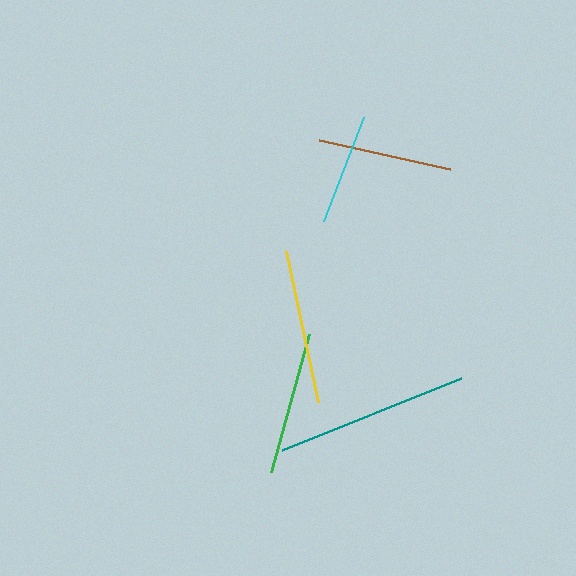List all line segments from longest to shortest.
From longest to shortest: teal, yellow, green, brown, cyan.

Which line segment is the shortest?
The cyan line is the shortest at approximately 111 pixels.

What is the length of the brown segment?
The brown segment is approximately 135 pixels long.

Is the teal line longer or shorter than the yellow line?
The teal line is longer than the yellow line.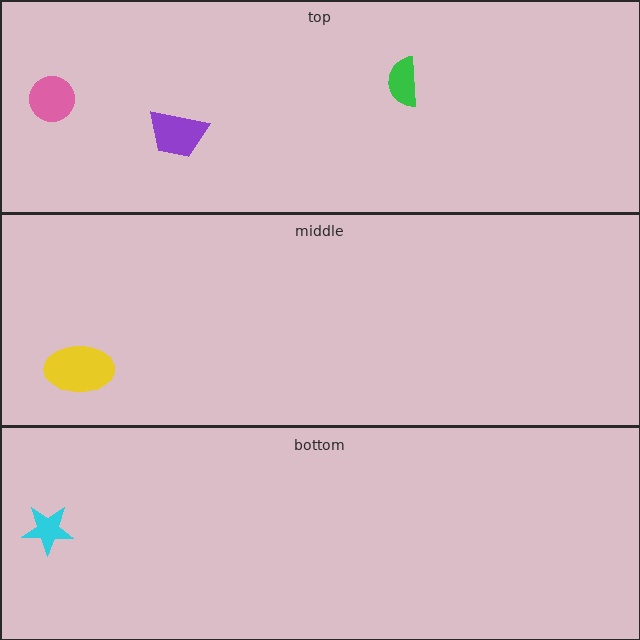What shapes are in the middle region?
The yellow ellipse.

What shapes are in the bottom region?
The cyan star.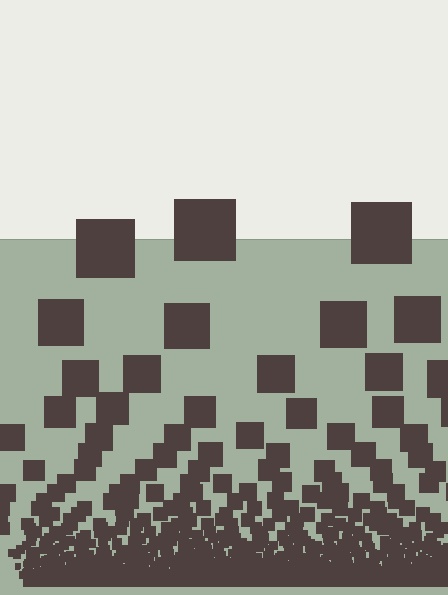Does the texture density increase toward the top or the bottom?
Density increases toward the bottom.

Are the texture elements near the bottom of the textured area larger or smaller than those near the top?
Smaller. The gradient is inverted — elements near the bottom are smaller and denser.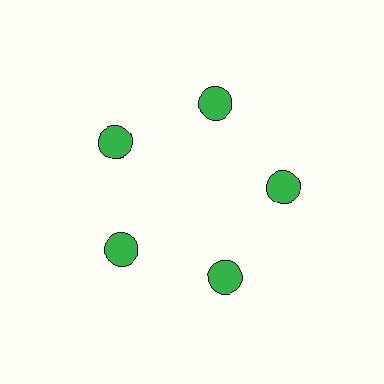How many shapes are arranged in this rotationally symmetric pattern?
There are 5 shapes, arranged in 5 groups of 1.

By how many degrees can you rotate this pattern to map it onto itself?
The pattern maps onto itself every 72 degrees of rotation.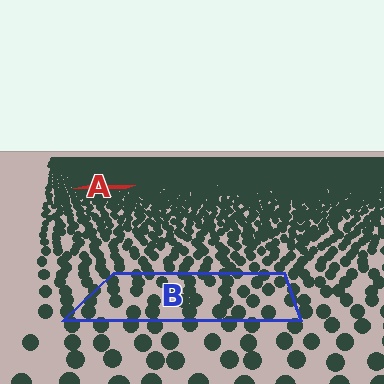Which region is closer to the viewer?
Region B is closer. The texture elements there are larger and more spread out.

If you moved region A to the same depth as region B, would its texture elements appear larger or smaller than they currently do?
They would appear larger. At a closer depth, the same texture elements are projected at a bigger on-screen size.